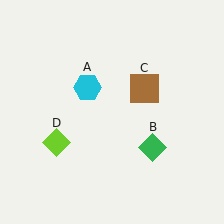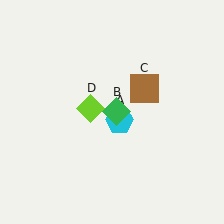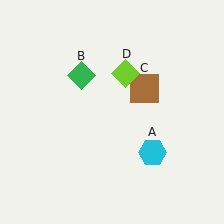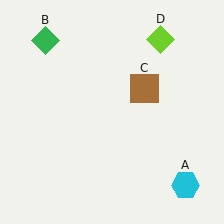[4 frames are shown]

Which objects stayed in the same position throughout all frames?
Brown square (object C) remained stationary.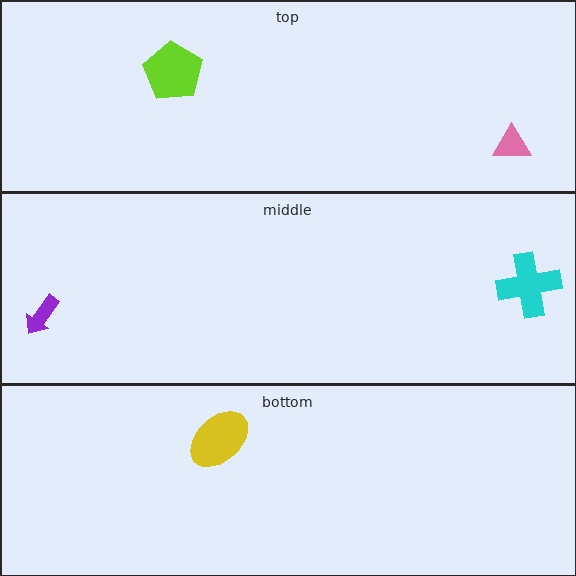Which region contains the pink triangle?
The top region.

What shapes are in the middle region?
The cyan cross, the purple arrow.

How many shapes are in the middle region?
2.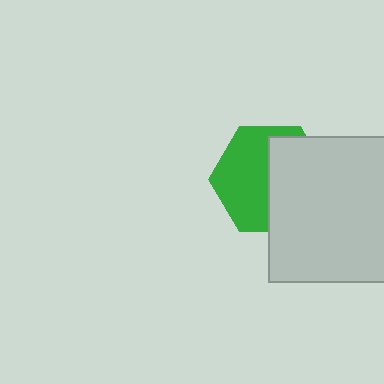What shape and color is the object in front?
The object in front is a light gray square.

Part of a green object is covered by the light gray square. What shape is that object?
It is a hexagon.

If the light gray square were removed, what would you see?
You would see the complete green hexagon.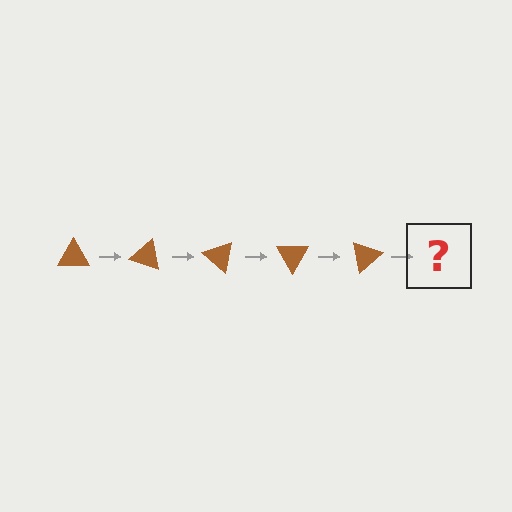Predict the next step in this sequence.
The next step is a brown triangle rotated 100 degrees.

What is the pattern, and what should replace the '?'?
The pattern is that the triangle rotates 20 degrees each step. The '?' should be a brown triangle rotated 100 degrees.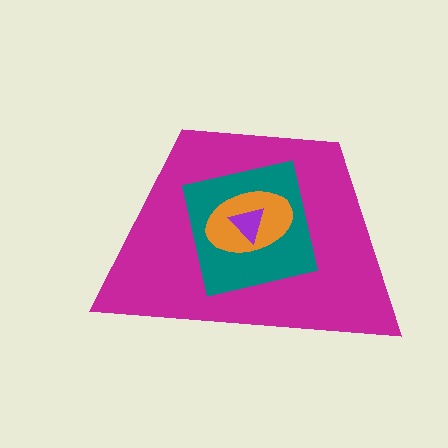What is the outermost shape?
The magenta trapezoid.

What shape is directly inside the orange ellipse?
The purple triangle.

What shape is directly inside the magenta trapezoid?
The teal square.